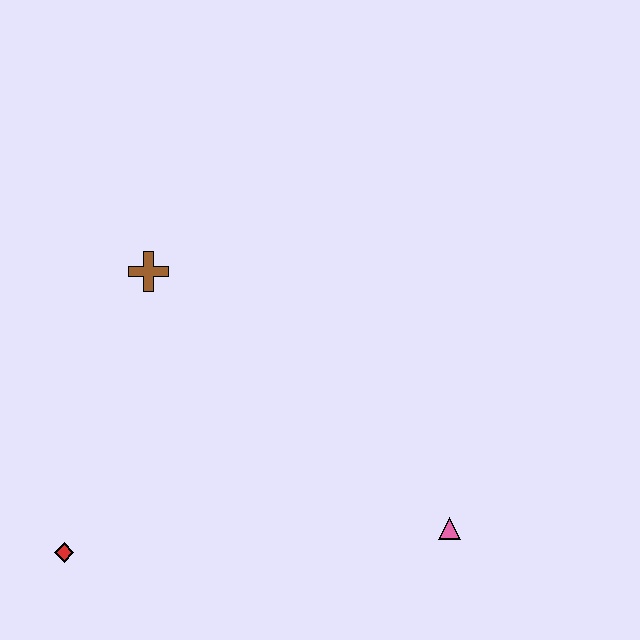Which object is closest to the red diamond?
The brown cross is closest to the red diamond.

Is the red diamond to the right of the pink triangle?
No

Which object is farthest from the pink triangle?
The brown cross is farthest from the pink triangle.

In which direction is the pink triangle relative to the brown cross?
The pink triangle is to the right of the brown cross.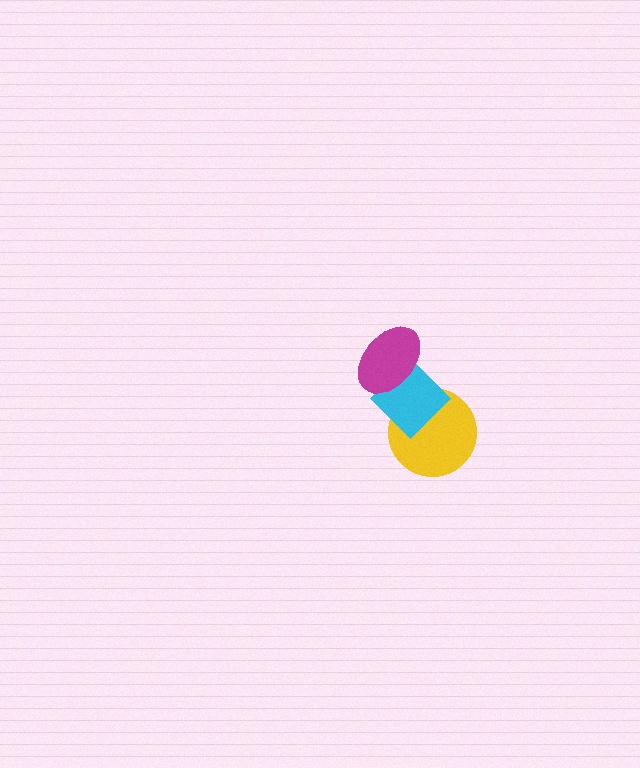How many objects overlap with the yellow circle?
1 object overlaps with the yellow circle.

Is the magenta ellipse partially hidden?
No, no other shape covers it.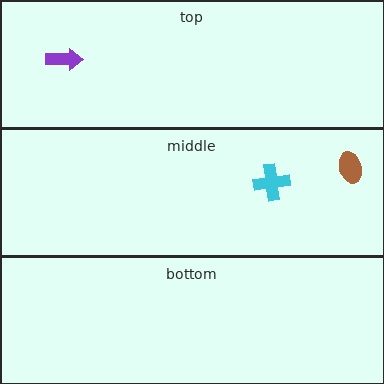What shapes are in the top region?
The purple arrow.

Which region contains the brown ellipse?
The middle region.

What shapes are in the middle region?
The cyan cross, the brown ellipse.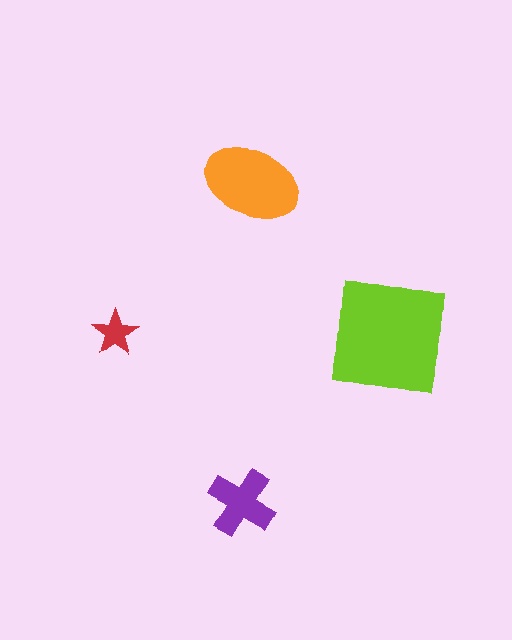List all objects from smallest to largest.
The red star, the purple cross, the orange ellipse, the lime square.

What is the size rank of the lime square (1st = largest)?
1st.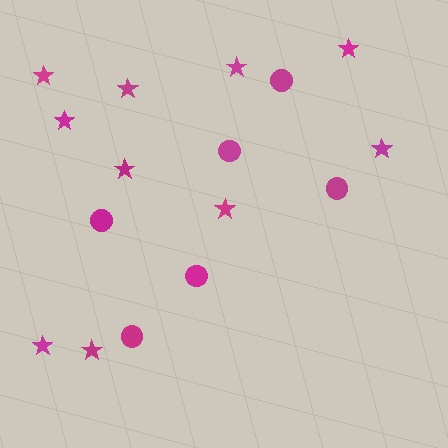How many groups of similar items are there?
There are 2 groups: one group of stars (10) and one group of circles (6).